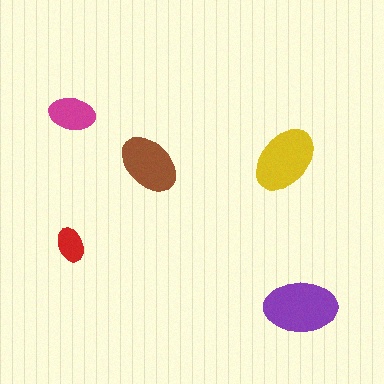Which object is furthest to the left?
The red ellipse is leftmost.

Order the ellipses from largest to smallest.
the purple one, the yellow one, the brown one, the magenta one, the red one.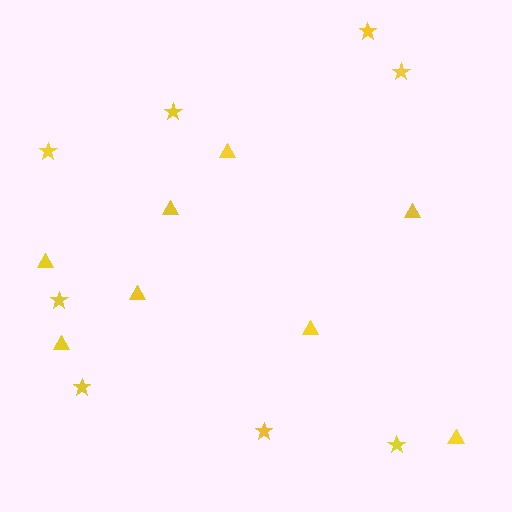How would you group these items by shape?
There are 2 groups: one group of stars (8) and one group of triangles (8).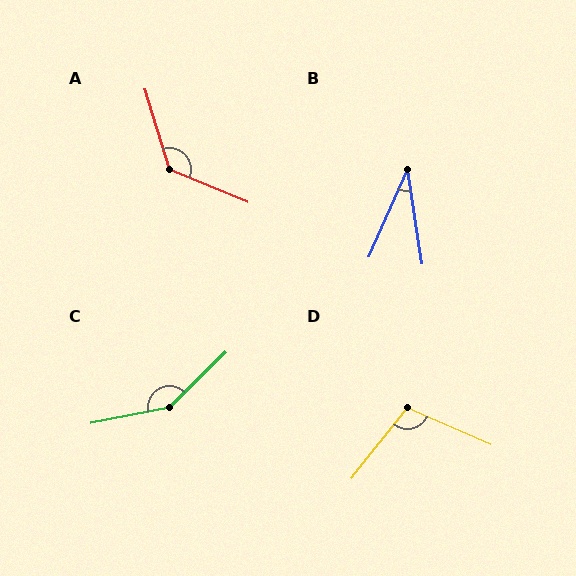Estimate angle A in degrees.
Approximately 130 degrees.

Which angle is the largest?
C, at approximately 147 degrees.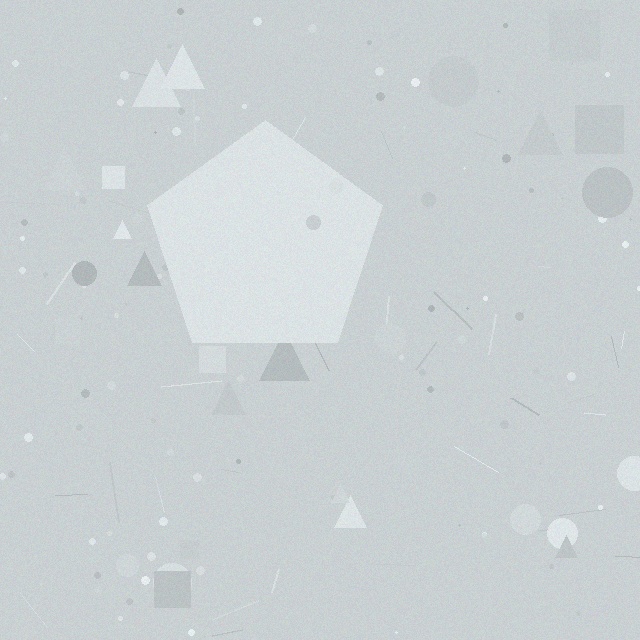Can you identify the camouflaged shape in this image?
The camouflaged shape is a pentagon.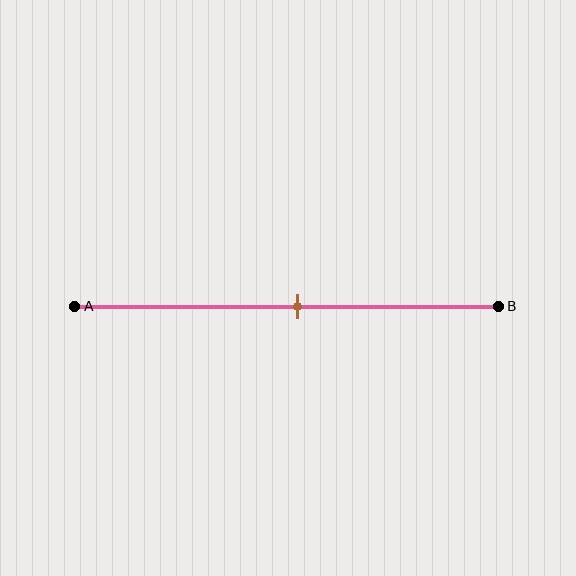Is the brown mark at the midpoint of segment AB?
Yes, the mark is approximately at the midpoint.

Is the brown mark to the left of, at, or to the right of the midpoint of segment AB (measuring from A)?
The brown mark is approximately at the midpoint of segment AB.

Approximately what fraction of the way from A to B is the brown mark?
The brown mark is approximately 55% of the way from A to B.